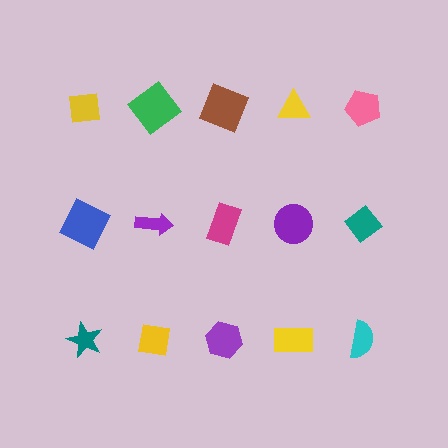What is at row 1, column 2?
A green diamond.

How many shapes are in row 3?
5 shapes.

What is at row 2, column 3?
A magenta rectangle.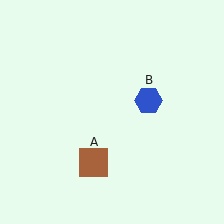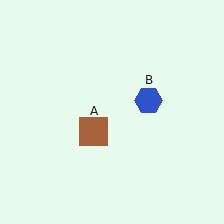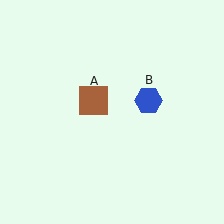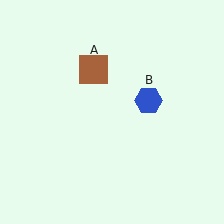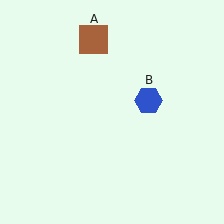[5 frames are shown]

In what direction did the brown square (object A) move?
The brown square (object A) moved up.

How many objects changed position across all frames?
1 object changed position: brown square (object A).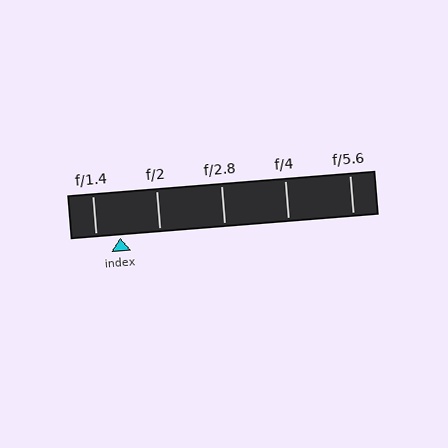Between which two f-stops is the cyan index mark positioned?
The index mark is between f/1.4 and f/2.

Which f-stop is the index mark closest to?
The index mark is closest to f/1.4.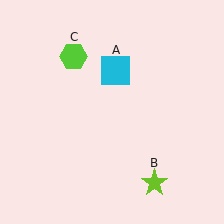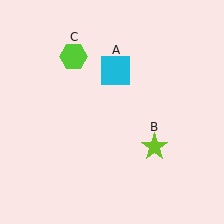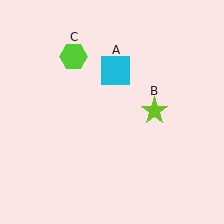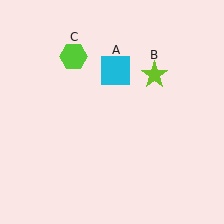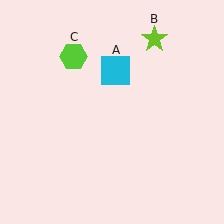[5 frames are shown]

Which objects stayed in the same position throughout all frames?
Cyan square (object A) and lime hexagon (object C) remained stationary.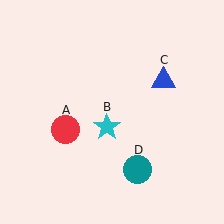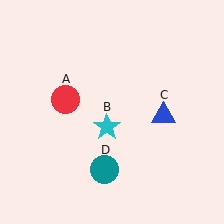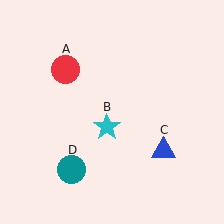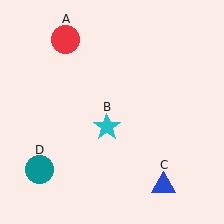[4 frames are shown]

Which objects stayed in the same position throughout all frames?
Cyan star (object B) remained stationary.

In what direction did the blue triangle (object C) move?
The blue triangle (object C) moved down.